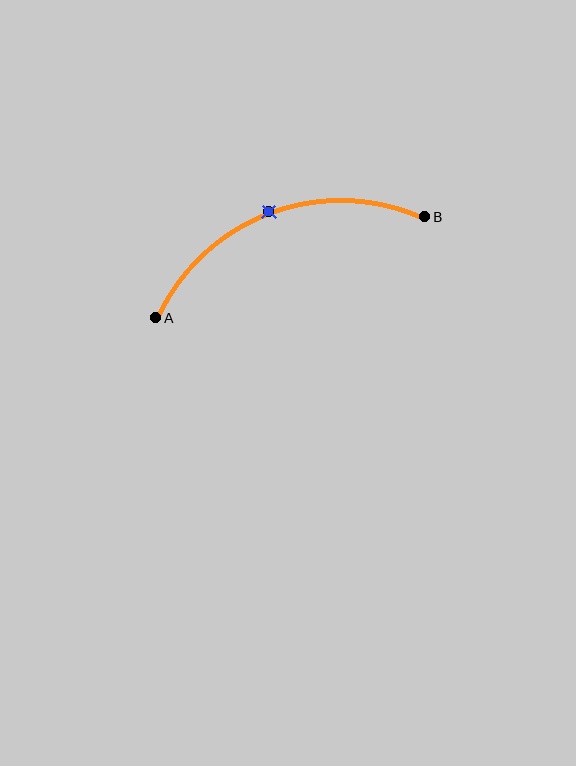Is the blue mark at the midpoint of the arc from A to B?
Yes. The blue mark lies on the arc at equal arc-length from both A and B — it is the arc midpoint.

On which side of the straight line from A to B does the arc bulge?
The arc bulges above the straight line connecting A and B.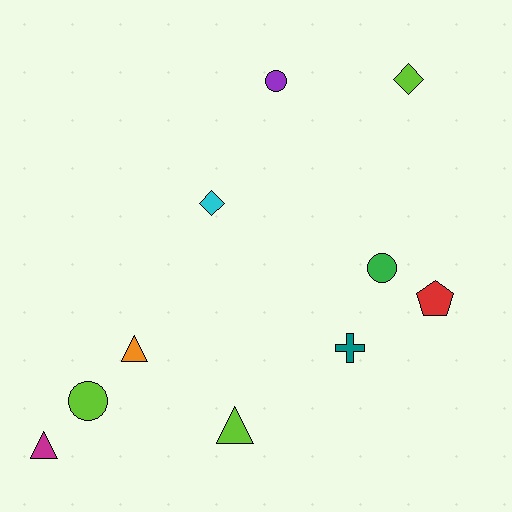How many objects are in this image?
There are 10 objects.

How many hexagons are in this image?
There are no hexagons.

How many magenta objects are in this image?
There is 1 magenta object.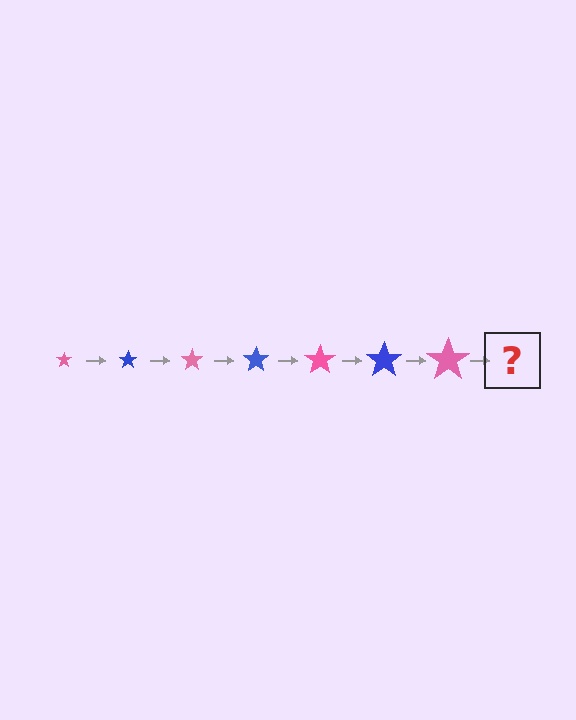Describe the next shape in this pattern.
It should be a blue star, larger than the previous one.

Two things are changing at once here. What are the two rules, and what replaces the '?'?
The two rules are that the star grows larger each step and the color cycles through pink and blue. The '?' should be a blue star, larger than the previous one.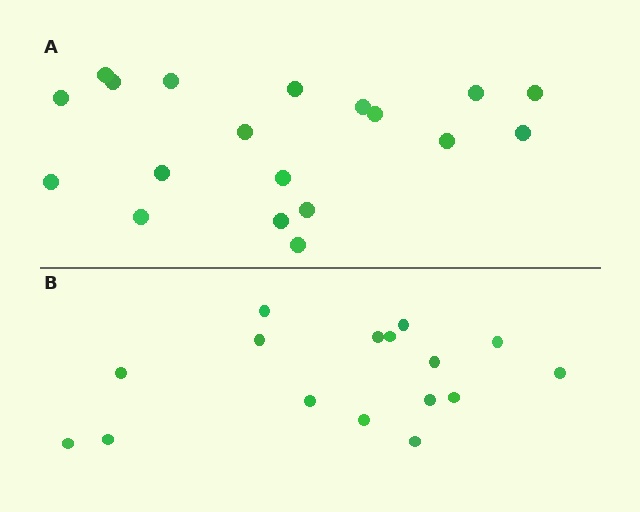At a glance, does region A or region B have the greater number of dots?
Region A (the top region) has more dots.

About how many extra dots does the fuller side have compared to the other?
Region A has just a few more — roughly 2 or 3 more dots than region B.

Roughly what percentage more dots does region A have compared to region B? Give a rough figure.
About 20% more.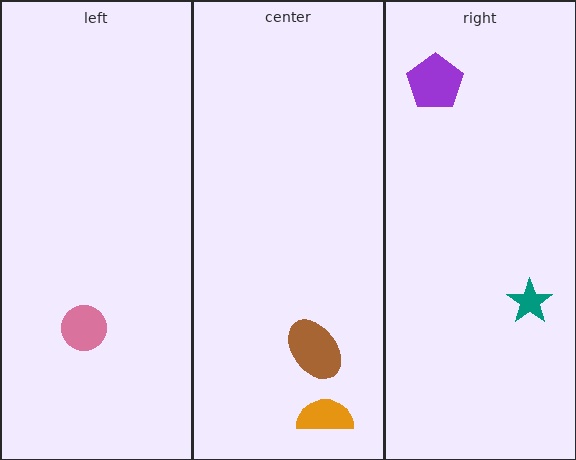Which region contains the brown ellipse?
The center region.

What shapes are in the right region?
The teal star, the purple pentagon.